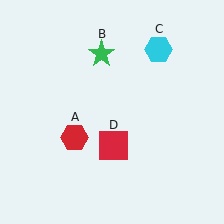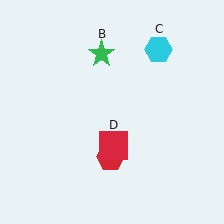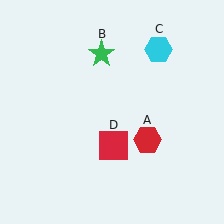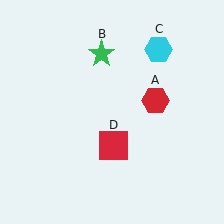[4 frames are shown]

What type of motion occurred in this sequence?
The red hexagon (object A) rotated counterclockwise around the center of the scene.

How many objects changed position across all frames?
1 object changed position: red hexagon (object A).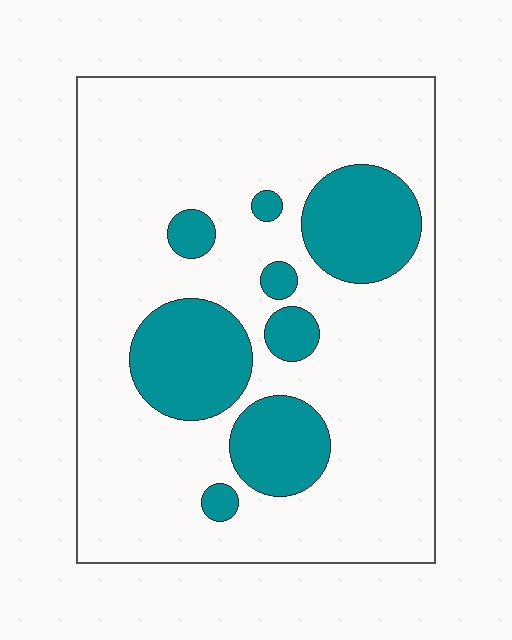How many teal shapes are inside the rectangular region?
8.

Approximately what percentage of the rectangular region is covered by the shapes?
Approximately 20%.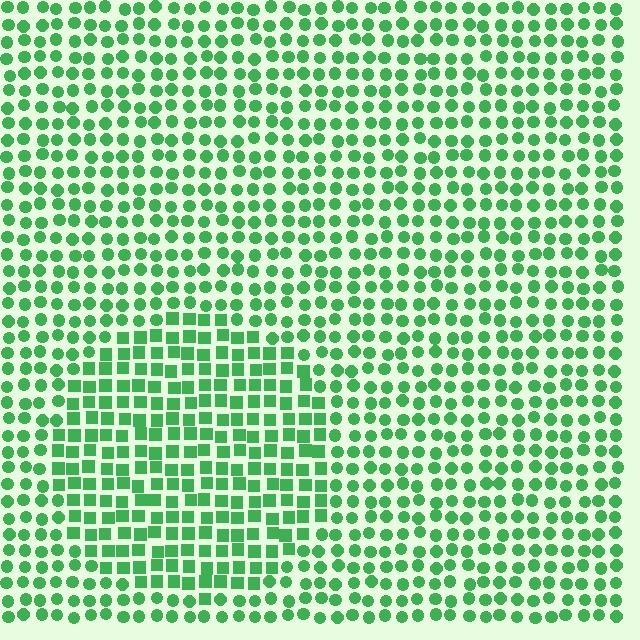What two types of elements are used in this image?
The image uses squares inside the circle region and circles outside it.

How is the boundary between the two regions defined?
The boundary is defined by a change in element shape: squares inside vs. circles outside. All elements share the same color and spacing.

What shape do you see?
I see a circle.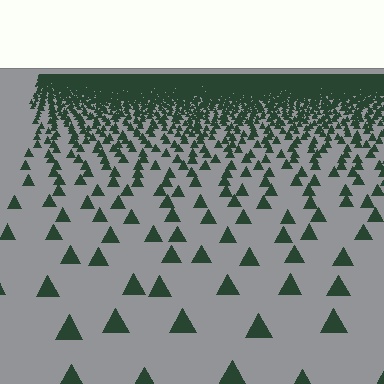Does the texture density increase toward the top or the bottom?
Density increases toward the top.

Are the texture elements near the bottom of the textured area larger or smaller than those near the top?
Larger. Near the bottom, elements are closer to the viewer and appear at a bigger on-screen size.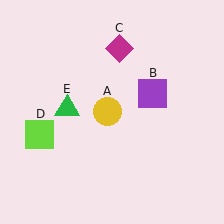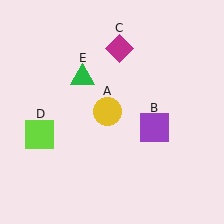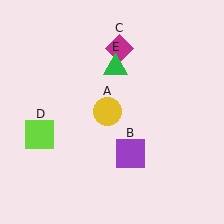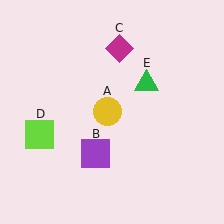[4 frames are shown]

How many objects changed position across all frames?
2 objects changed position: purple square (object B), green triangle (object E).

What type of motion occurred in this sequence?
The purple square (object B), green triangle (object E) rotated clockwise around the center of the scene.